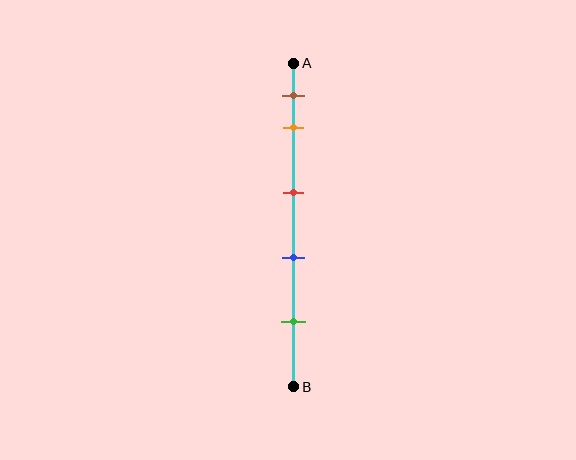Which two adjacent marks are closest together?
The brown and orange marks are the closest adjacent pair.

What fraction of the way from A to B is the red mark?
The red mark is approximately 40% (0.4) of the way from A to B.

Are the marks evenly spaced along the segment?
No, the marks are not evenly spaced.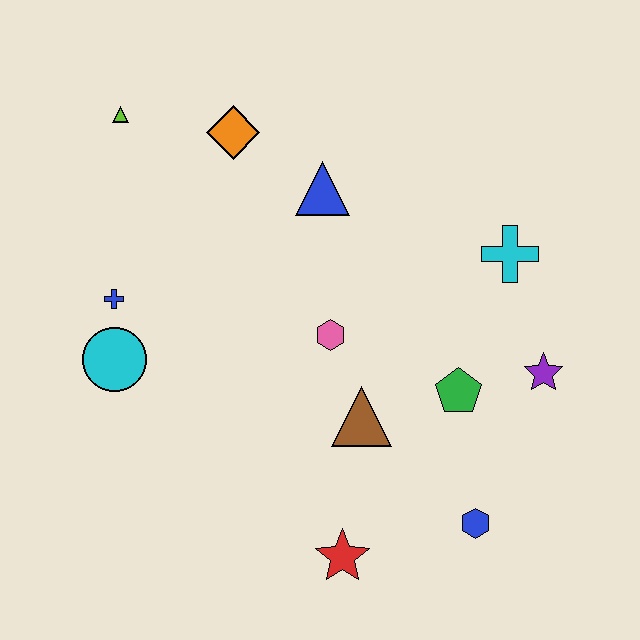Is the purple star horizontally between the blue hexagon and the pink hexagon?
No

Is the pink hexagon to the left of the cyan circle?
No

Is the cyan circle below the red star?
No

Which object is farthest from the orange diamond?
The blue hexagon is farthest from the orange diamond.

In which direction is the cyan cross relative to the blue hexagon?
The cyan cross is above the blue hexagon.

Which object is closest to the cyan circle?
The blue cross is closest to the cyan circle.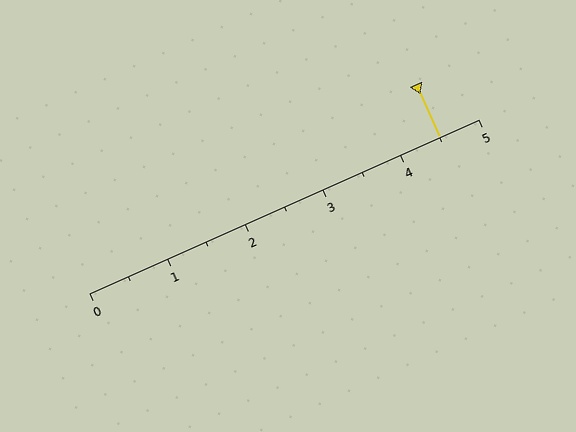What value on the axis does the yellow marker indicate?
The marker indicates approximately 4.5.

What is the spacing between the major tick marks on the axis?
The major ticks are spaced 1 apart.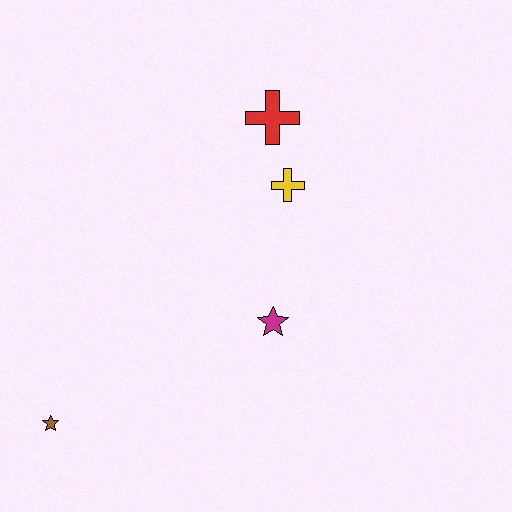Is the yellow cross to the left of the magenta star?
No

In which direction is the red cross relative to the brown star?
The red cross is above the brown star.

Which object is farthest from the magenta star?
The brown star is farthest from the magenta star.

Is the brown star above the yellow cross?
No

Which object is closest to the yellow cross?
The red cross is closest to the yellow cross.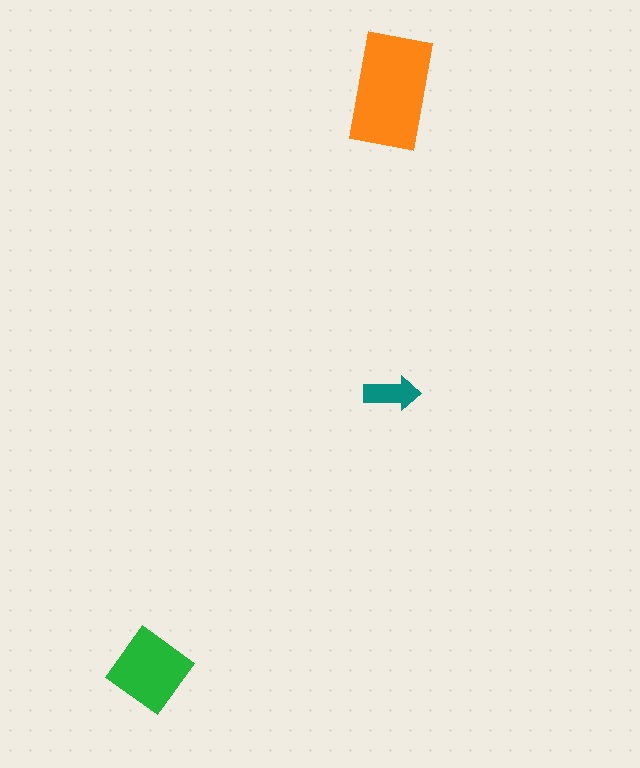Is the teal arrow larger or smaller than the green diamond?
Smaller.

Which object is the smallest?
The teal arrow.